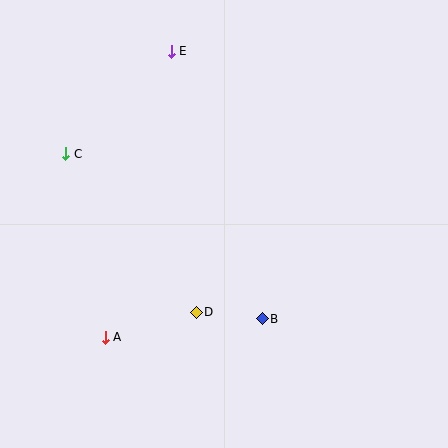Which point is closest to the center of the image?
Point D at (196, 312) is closest to the center.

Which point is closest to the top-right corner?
Point E is closest to the top-right corner.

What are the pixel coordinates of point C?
Point C is at (66, 154).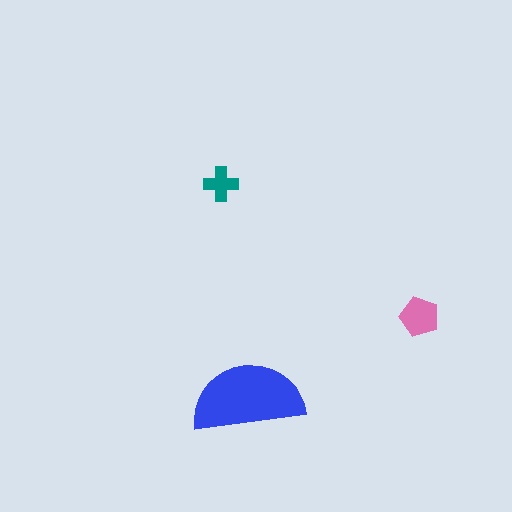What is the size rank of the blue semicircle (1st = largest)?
1st.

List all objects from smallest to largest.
The teal cross, the pink pentagon, the blue semicircle.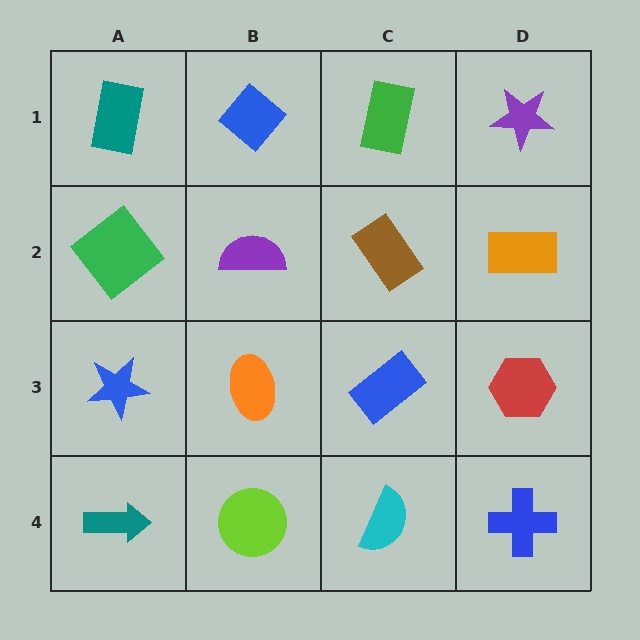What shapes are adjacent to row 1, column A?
A green diamond (row 2, column A), a blue diamond (row 1, column B).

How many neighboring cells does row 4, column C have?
3.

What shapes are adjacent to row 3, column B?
A purple semicircle (row 2, column B), a lime circle (row 4, column B), a blue star (row 3, column A), a blue rectangle (row 3, column C).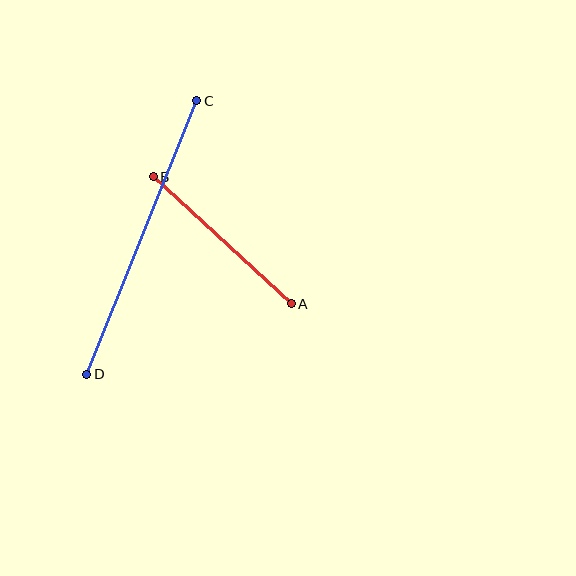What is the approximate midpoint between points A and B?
The midpoint is at approximately (222, 240) pixels.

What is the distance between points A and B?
The distance is approximately 188 pixels.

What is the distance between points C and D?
The distance is approximately 295 pixels.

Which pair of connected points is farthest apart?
Points C and D are farthest apart.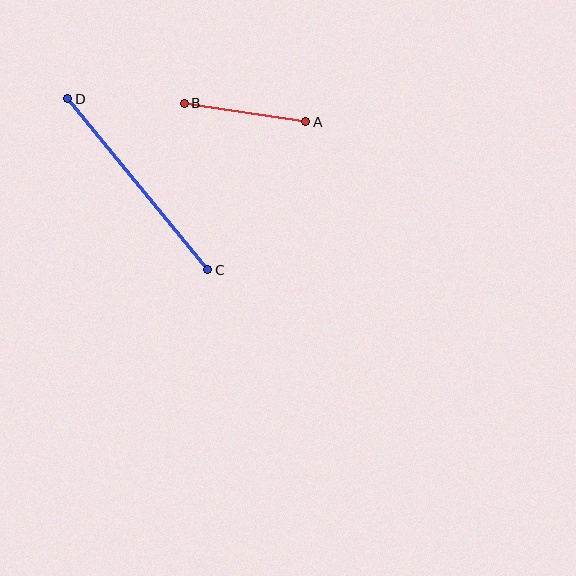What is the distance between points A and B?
The distance is approximately 123 pixels.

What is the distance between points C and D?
The distance is approximately 221 pixels.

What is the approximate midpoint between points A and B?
The midpoint is at approximately (245, 113) pixels.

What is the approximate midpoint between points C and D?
The midpoint is at approximately (138, 184) pixels.